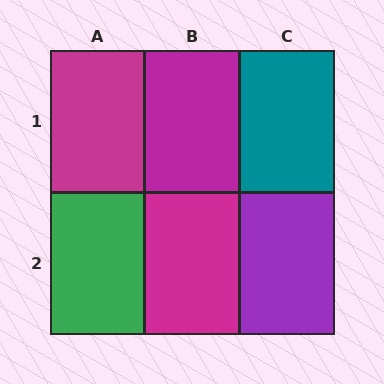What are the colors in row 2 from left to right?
Green, magenta, purple.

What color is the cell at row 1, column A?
Magenta.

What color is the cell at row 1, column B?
Magenta.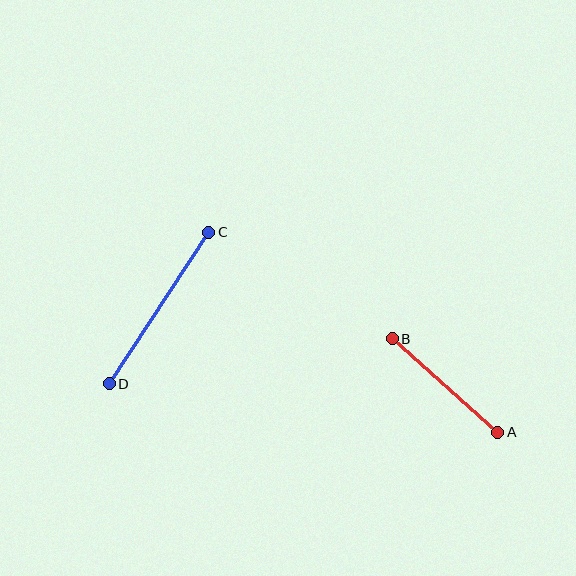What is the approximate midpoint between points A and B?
The midpoint is at approximately (445, 385) pixels.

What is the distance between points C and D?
The distance is approximately 181 pixels.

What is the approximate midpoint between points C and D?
The midpoint is at approximately (159, 308) pixels.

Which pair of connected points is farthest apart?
Points C and D are farthest apart.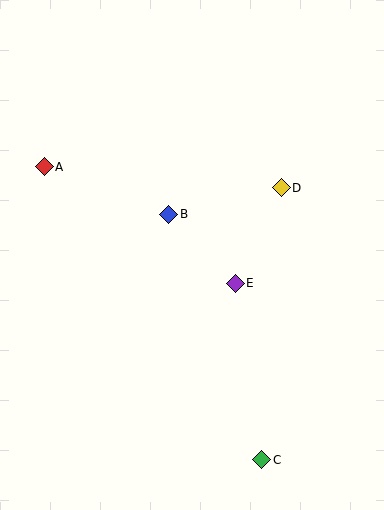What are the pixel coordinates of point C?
Point C is at (262, 460).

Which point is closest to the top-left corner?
Point A is closest to the top-left corner.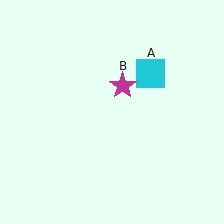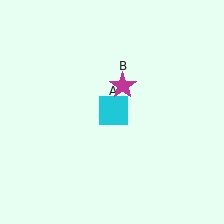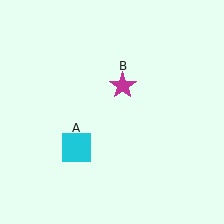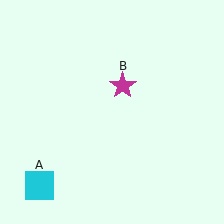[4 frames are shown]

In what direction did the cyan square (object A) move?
The cyan square (object A) moved down and to the left.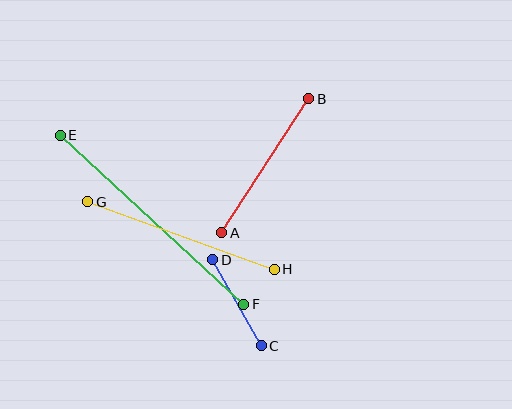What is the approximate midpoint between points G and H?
The midpoint is at approximately (181, 235) pixels.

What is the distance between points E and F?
The distance is approximately 249 pixels.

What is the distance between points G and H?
The distance is approximately 198 pixels.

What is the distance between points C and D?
The distance is approximately 99 pixels.